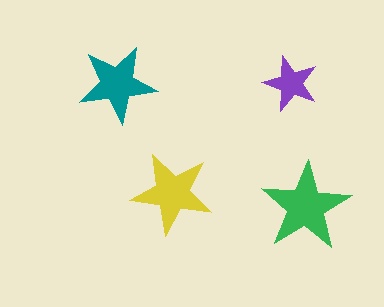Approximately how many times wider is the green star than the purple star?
About 1.5 times wider.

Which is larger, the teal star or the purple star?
The teal one.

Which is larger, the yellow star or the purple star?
The yellow one.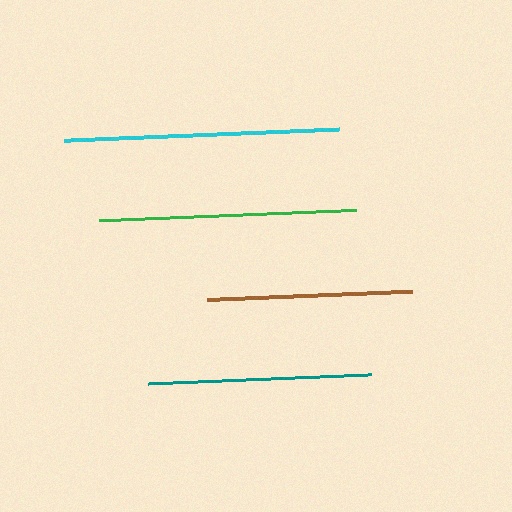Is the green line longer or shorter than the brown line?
The green line is longer than the brown line.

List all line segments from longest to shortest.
From longest to shortest: cyan, green, teal, brown.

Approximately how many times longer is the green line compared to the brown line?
The green line is approximately 1.3 times the length of the brown line.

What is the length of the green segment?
The green segment is approximately 256 pixels long.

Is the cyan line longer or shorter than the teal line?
The cyan line is longer than the teal line.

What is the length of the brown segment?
The brown segment is approximately 205 pixels long.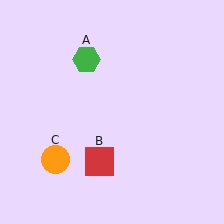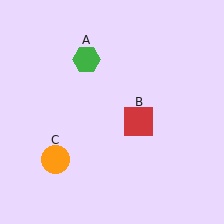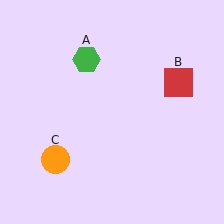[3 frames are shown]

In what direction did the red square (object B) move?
The red square (object B) moved up and to the right.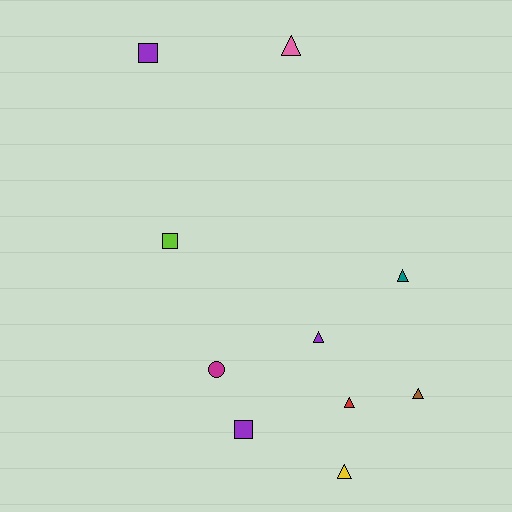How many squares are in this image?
There are 3 squares.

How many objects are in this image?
There are 10 objects.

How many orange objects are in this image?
There are no orange objects.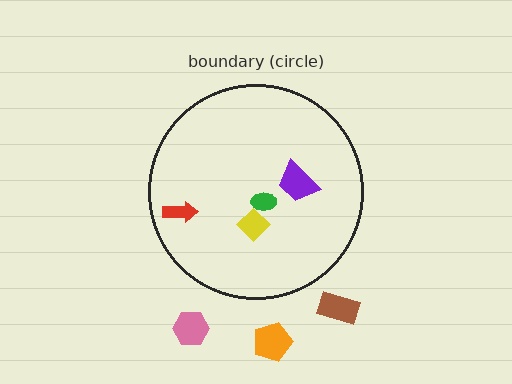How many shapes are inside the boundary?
4 inside, 3 outside.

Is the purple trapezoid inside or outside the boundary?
Inside.